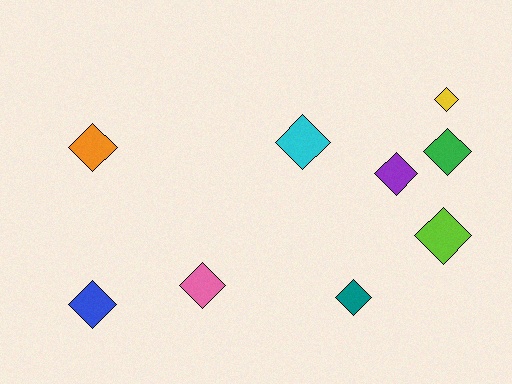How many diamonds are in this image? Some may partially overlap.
There are 9 diamonds.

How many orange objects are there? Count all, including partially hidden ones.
There is 1 orange object.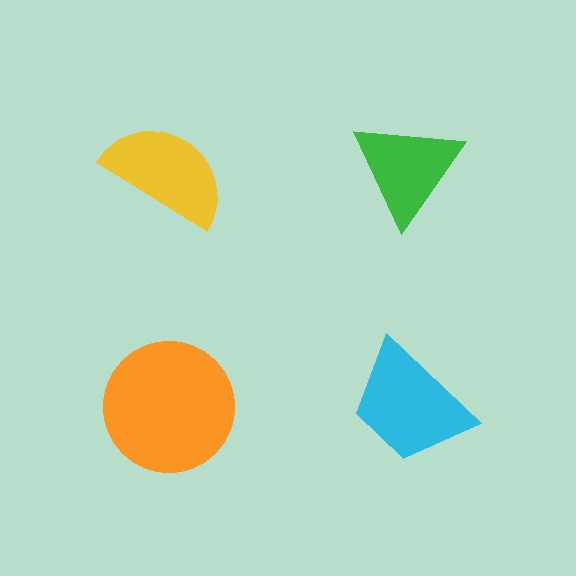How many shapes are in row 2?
2 shapes.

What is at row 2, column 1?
An orange circle.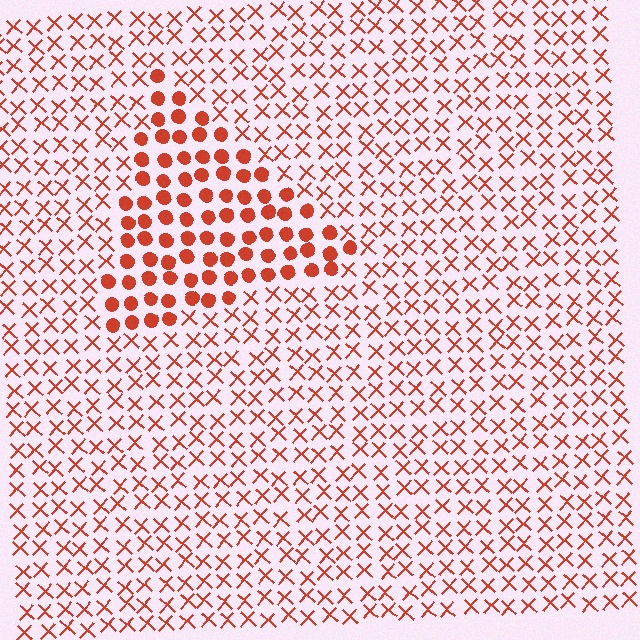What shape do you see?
I see a triangle.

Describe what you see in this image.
The image is filled with small red elements arranged in a uniform grid. A triangle-shaped region contains circles, while the surrounding area contains X marks. The boundary is defined purely by the change in element shape.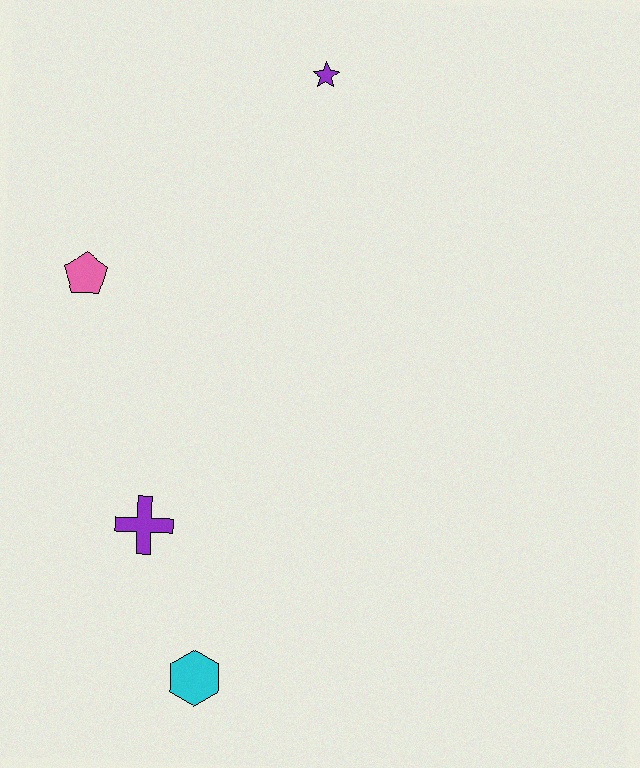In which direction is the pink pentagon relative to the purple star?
The pink pentagon is to the left of the purple star.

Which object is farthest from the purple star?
The cyan hexagon is farthest from the purple star.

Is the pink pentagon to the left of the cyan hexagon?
Yes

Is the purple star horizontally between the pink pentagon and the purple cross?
No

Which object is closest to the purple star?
The pink pentagon is closest to the purple star.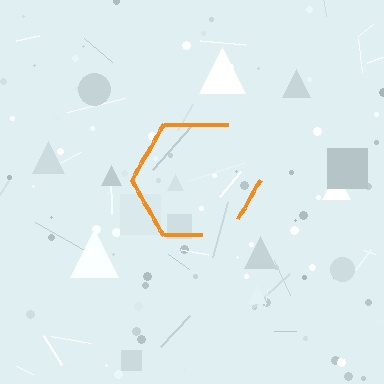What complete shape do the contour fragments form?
The contour fragments form a hexagon.